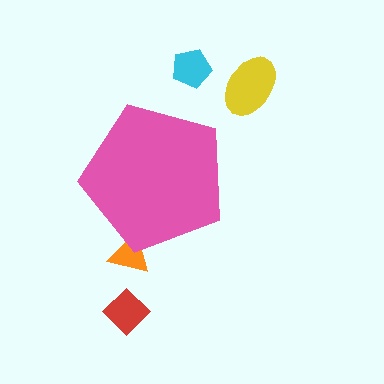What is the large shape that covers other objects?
A pink pentagon.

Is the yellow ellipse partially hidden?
No, the yellow ellipse is fully visible.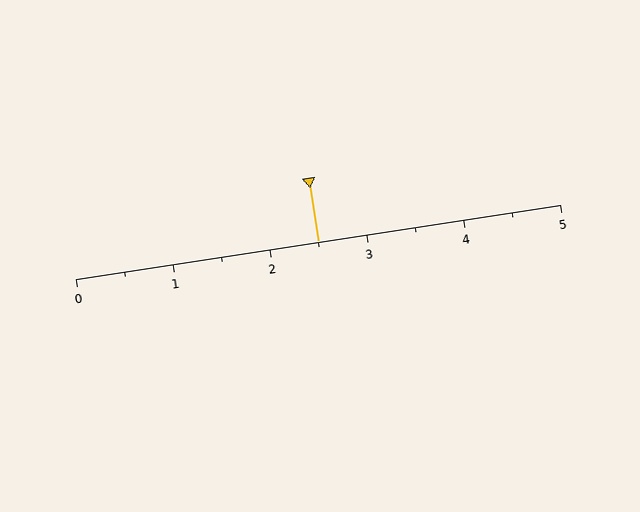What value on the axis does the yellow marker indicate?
The marker indicates approximately 2.5.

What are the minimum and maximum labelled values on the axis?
The axis runs from 0 to 5.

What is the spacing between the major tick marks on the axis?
The major ticks are spaced 1 apart.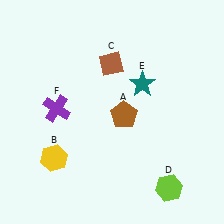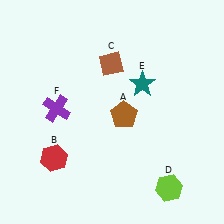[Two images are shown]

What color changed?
The hexagon (B) changed from yellow in Image 1 to red in Image 2.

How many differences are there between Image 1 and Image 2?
There is 1 difference between the two images.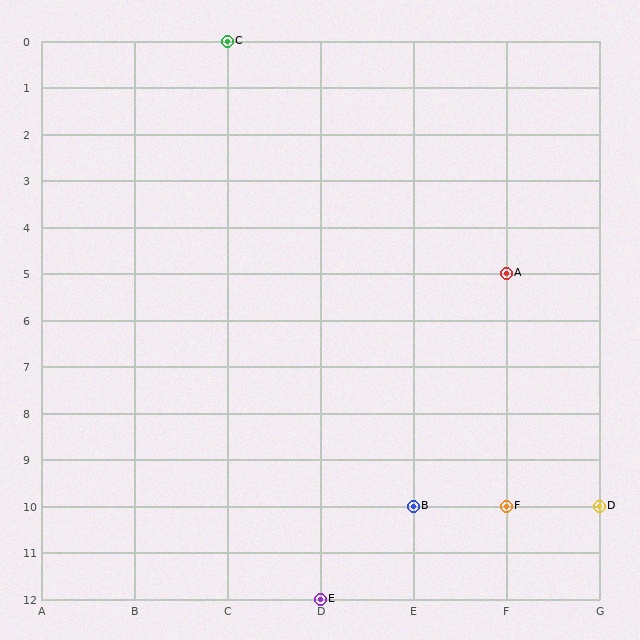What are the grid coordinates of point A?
Point A is at grid coordinates (F, 5).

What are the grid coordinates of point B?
Point B is at grid coordinates (E, 10).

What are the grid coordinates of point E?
Point E is at grid coordinates (D, 12).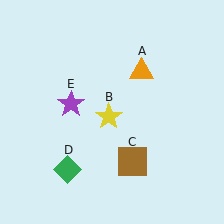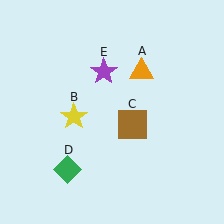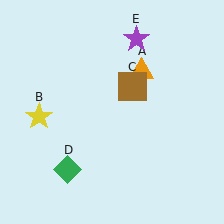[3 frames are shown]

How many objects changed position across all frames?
3 objects changed position: yellow star (object B), brown square (object C), purple star (object E).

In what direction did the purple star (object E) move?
The purple star (object E) moved up and to the right.